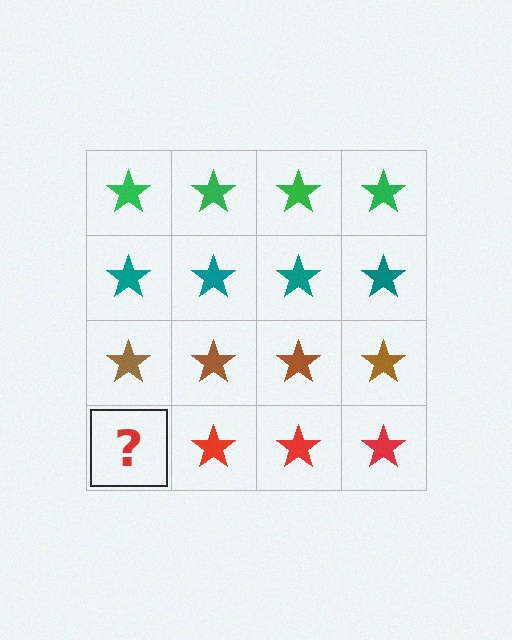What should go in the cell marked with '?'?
The missing cell should contain a red star.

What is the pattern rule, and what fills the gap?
The rule is that each row has a consistent color. The gap should be filled with a red star.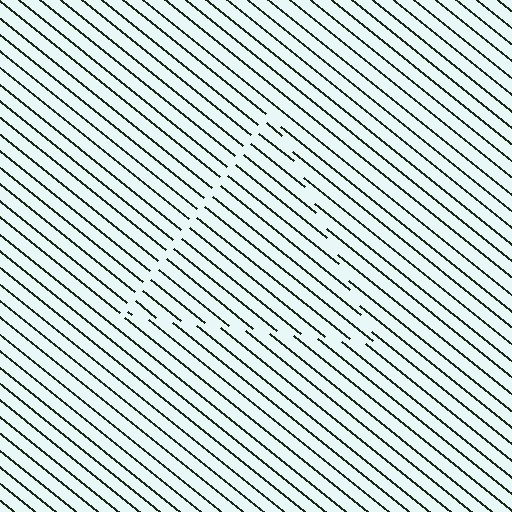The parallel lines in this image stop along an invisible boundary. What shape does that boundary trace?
An illusory triangle. The interior of the shape contains the same grating, shifted by half a period — the contour is defined by the phase discontinuity where line-ends from the inner and outer gratings abut.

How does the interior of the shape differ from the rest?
The interior of the shape contains the same grating, shifted by half a period — the contour is defined by the phase discontinuity where line-ends from the inner and outer gratings abut.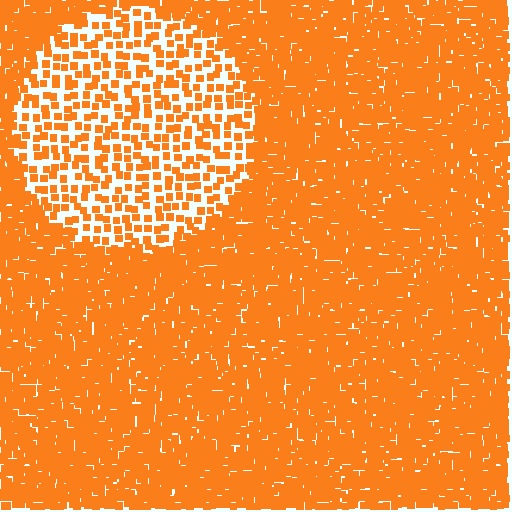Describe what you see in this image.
The image contains small orange elements arranged at two different densities. A circle-shaped region is visible where the elements are less densely packed than the surrounding area.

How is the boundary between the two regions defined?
The boundary is defined by a change in element density (approximately 2.7x ratio). All elements are the same color, size, and shape.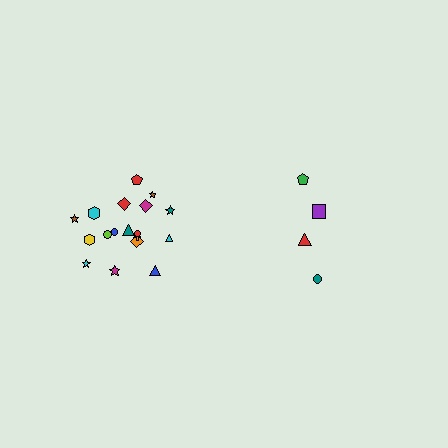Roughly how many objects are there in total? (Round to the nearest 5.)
Roughly 20 objects in total.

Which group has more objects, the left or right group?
The left group.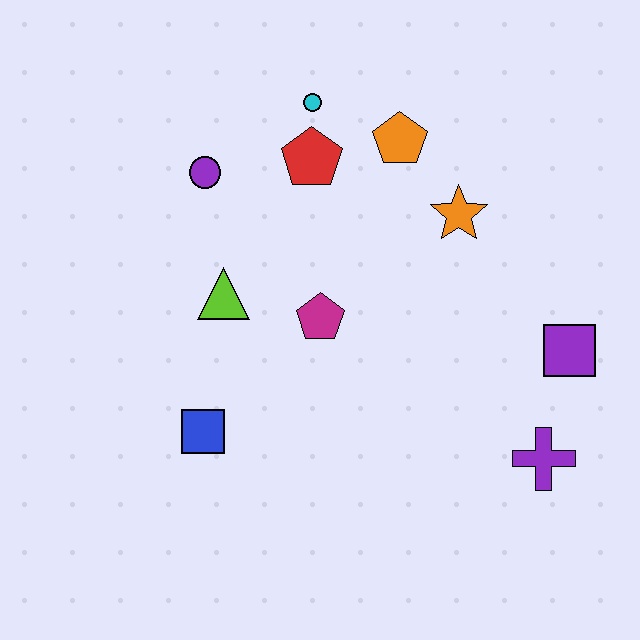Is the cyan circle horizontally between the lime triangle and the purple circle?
No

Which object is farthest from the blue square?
The purple square is farthest from the blue square.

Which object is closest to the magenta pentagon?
The lime triangle is closest to the magenta pentagon.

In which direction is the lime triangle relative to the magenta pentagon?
The lime triangle is to the left of the magenta pentagon.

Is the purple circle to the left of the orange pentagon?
Yes